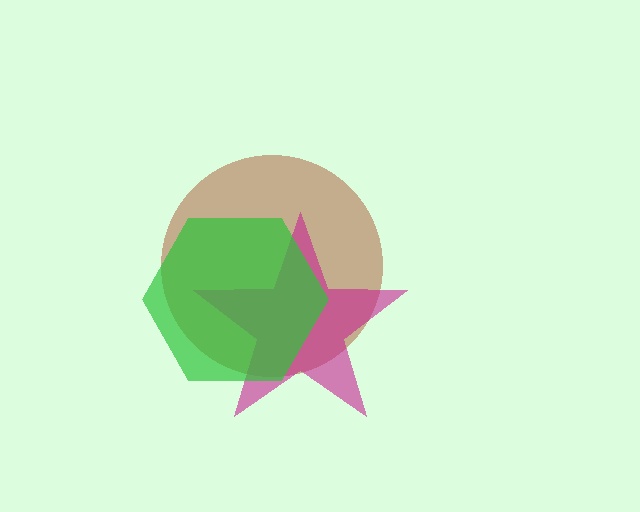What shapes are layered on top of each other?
The layered shapes are: a brown circle, a magenta star, a green hexagon.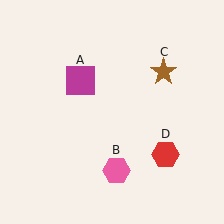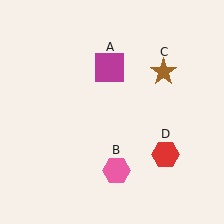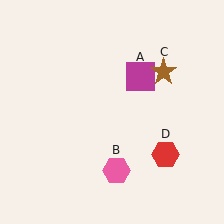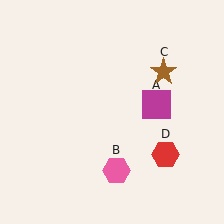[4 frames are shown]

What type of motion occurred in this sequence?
The magenta square (object A) rotated clockwise around the center of the scene.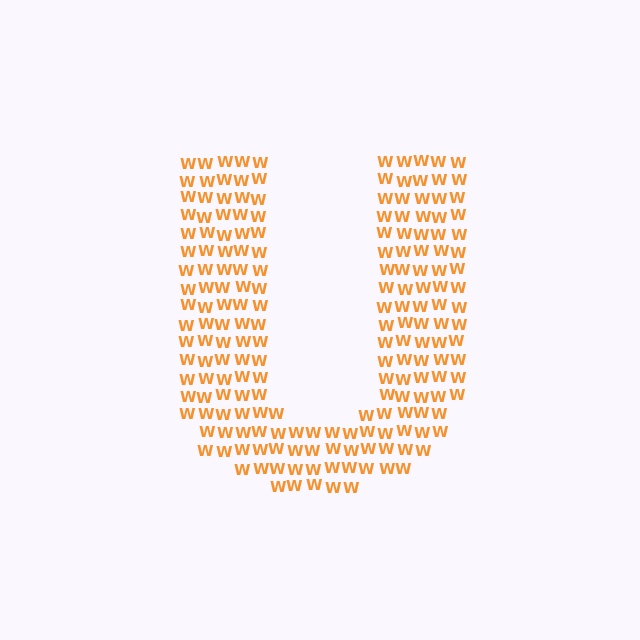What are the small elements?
The small elements are letter W's.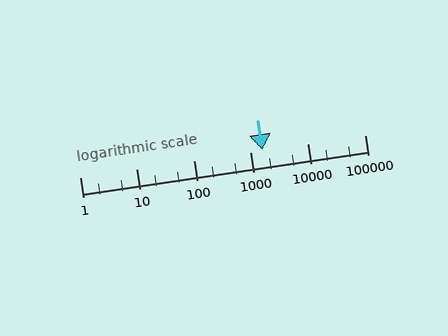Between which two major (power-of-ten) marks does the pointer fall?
The pointer is between 1000 and 10000.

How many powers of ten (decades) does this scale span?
The scale spans 5 decades, from 1 to 100000.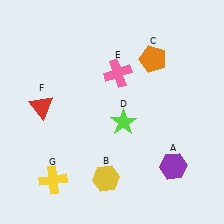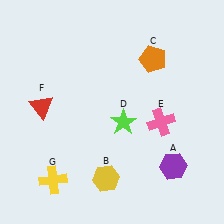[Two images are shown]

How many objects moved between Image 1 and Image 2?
1 object moved between the two images.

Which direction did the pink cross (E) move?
The pink cross (E) moved down.